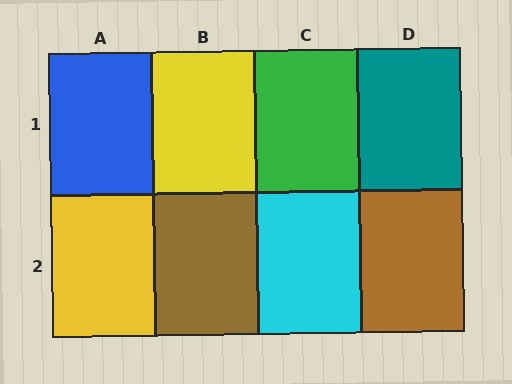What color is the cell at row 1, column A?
Blue.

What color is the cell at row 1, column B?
Yellow.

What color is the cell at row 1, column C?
Green.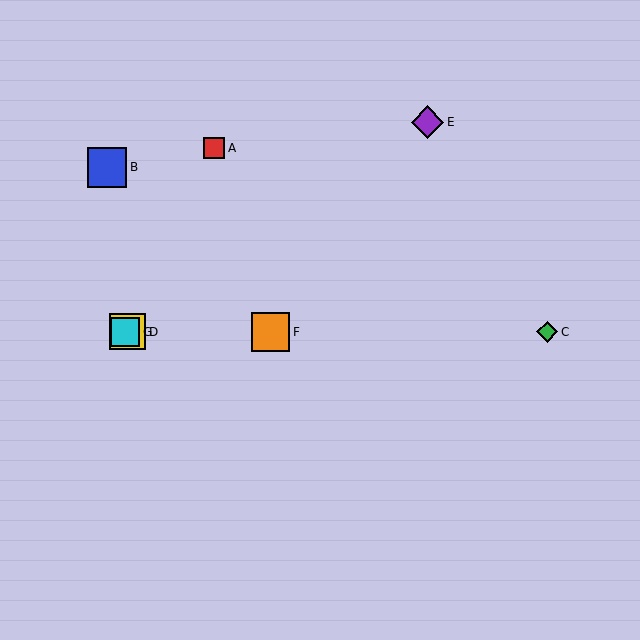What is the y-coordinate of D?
Object D is at y≈332.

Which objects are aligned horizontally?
Objects C, D, F, G are aligned horizontally.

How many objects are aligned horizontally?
4 objects (C, D, F, G) are aligned horizontally.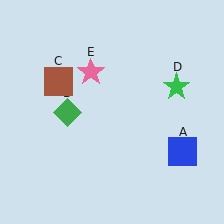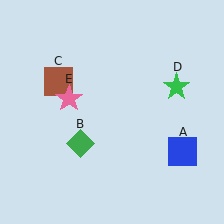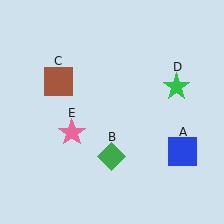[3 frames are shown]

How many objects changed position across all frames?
2 objects changed position: green diamond (object B), pink star (object E).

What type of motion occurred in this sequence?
The green diamond (object B), pink star (object E) rotated counterclockwise around the center of the scene.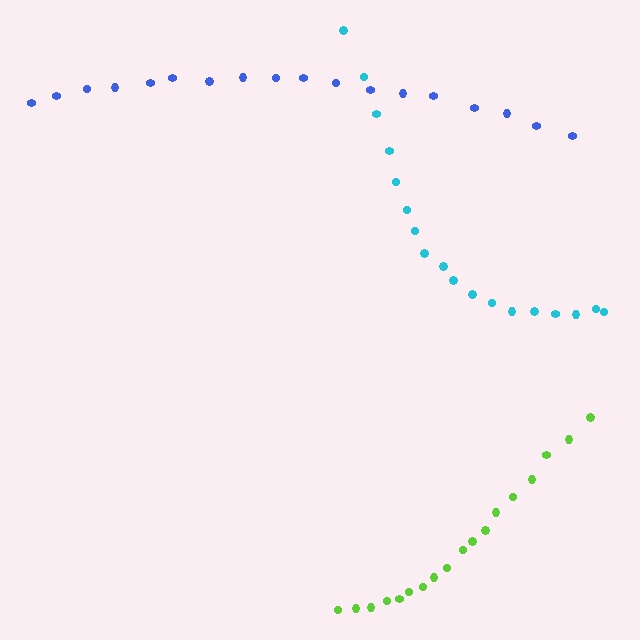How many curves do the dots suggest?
There are 3 distinct paths.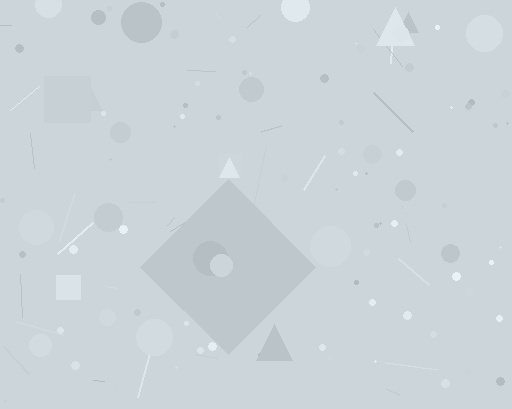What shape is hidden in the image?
A diamond is hidden in the image.